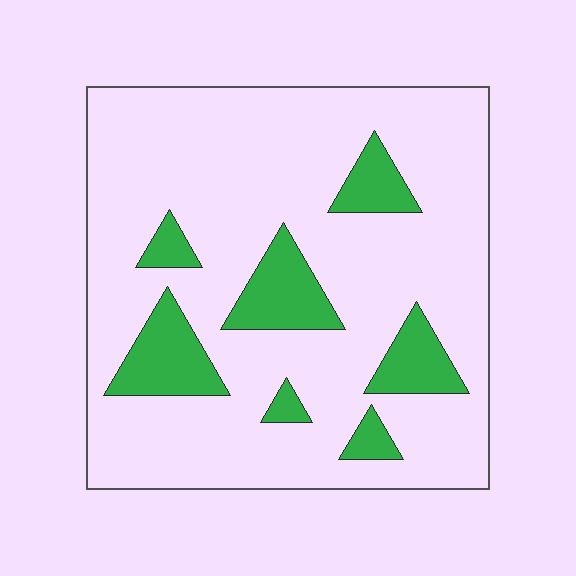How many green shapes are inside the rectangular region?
7.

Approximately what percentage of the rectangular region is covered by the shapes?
Approximately 15%.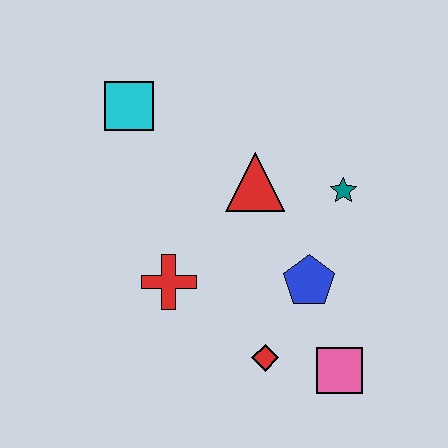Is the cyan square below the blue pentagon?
No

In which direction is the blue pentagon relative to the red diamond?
The blue pentagon is above the red diamond.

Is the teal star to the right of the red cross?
Yes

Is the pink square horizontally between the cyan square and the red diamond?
No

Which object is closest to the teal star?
The red triangle is closest to the teal star.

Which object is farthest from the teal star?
The cyan square is farthest from the teal star.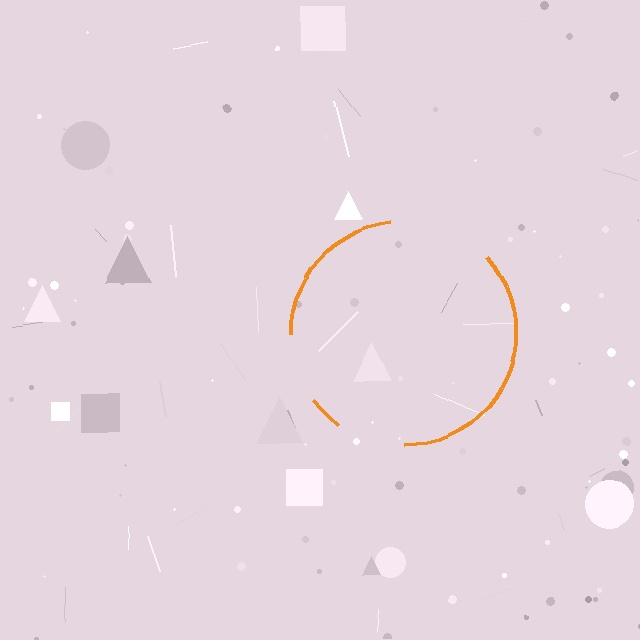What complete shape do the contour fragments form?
The contour fragments form a circle.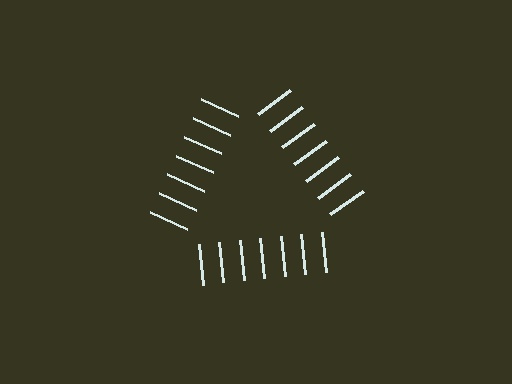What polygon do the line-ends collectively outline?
An illusory triangle — the line segments terminate on its edges but no continuous stroke is drawn.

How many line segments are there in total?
21 — 7 along each of the 3 edges.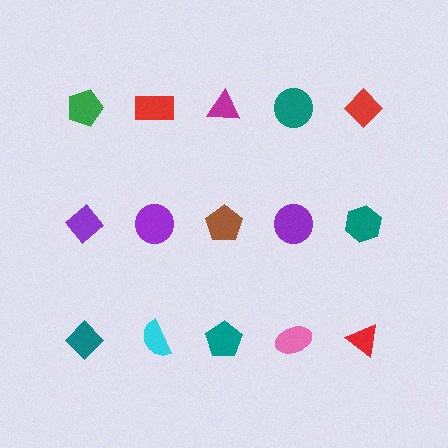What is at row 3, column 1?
A teal diamond.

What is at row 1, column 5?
A red diamond.